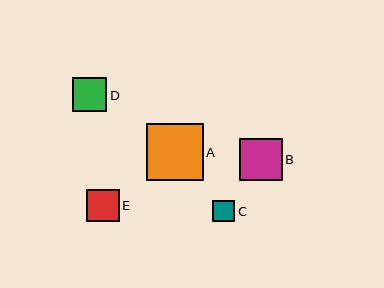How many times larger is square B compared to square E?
Square B is approximately 1.3 times the size of square E.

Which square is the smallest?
Square C is the smallest with a size of approximately 22 pixels.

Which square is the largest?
Square A is the largest with a size of approximately 57 pixels.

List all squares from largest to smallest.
From largest to smallest: A, B, D, E, C.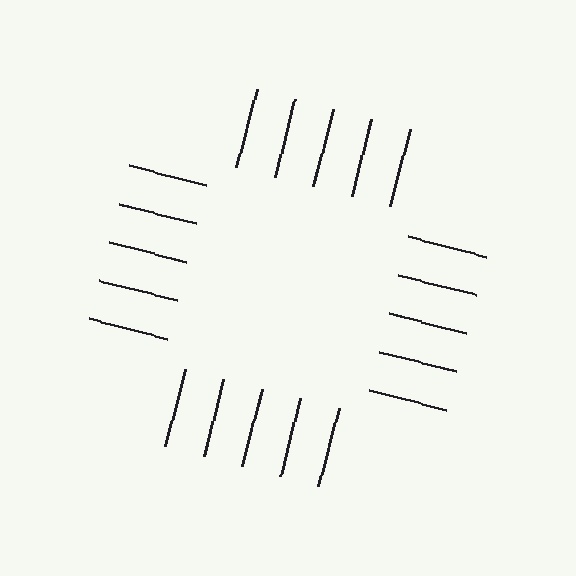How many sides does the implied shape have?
4 sides — the line-ends trace a square.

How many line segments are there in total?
20 — 5 along each of the 4 edges.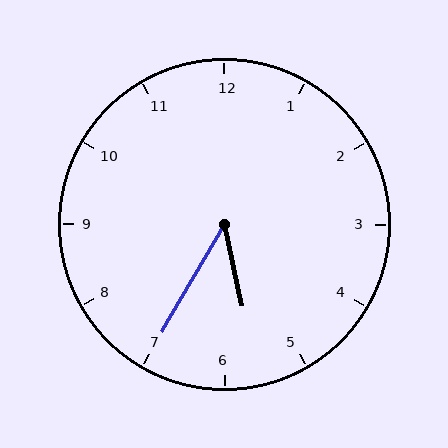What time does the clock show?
5:35.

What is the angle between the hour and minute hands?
Approximately 42 degrees.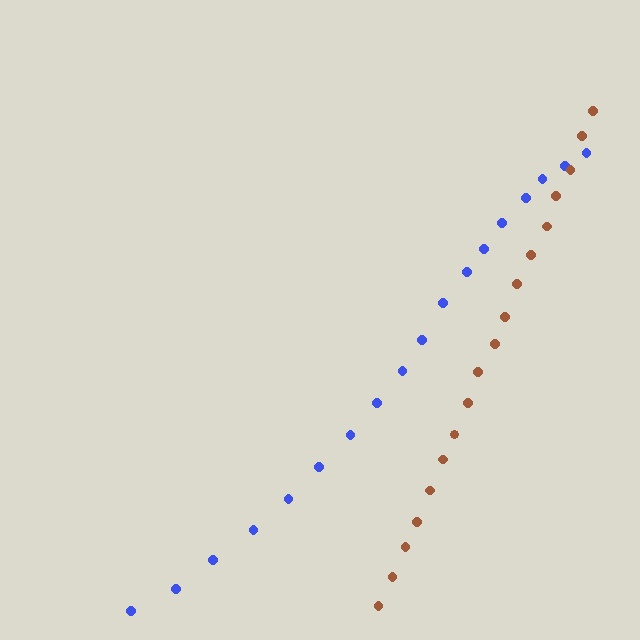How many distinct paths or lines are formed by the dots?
There are 2 distinct paths.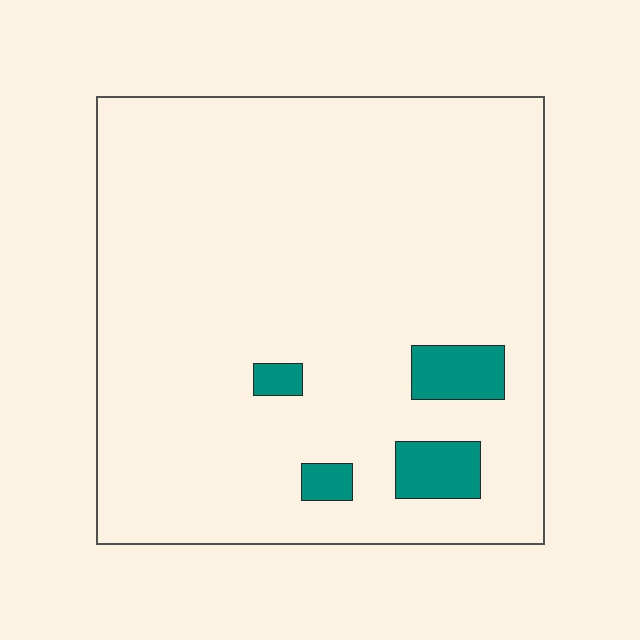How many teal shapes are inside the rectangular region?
4.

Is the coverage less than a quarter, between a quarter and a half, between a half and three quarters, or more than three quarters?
Less than a quarter.